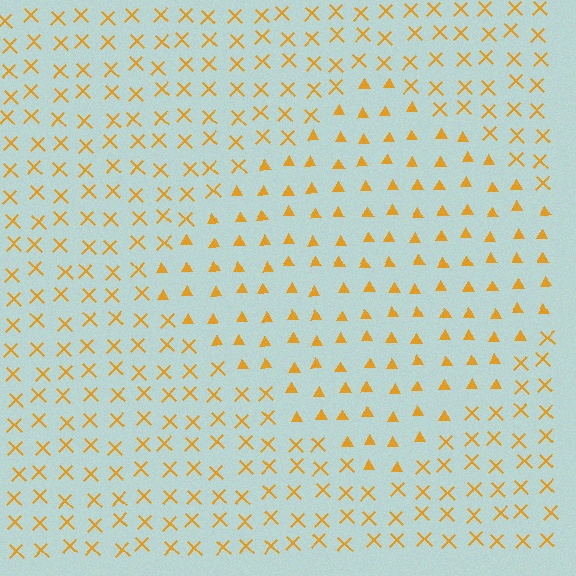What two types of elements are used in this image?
The image uses triangles inside the diamond region and X marks outside it.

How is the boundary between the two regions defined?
The boundary is defined by a change in element shape: triangles inside vs. X marks outside. All elements share the same color and spacing.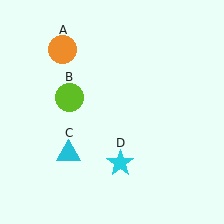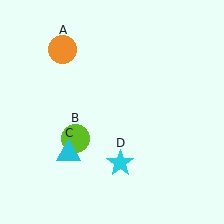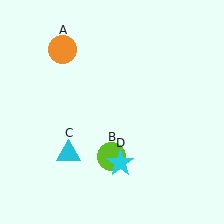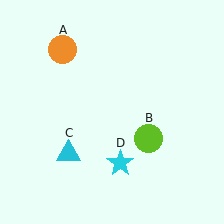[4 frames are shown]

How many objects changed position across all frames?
1 object changed position: lime circle (object B).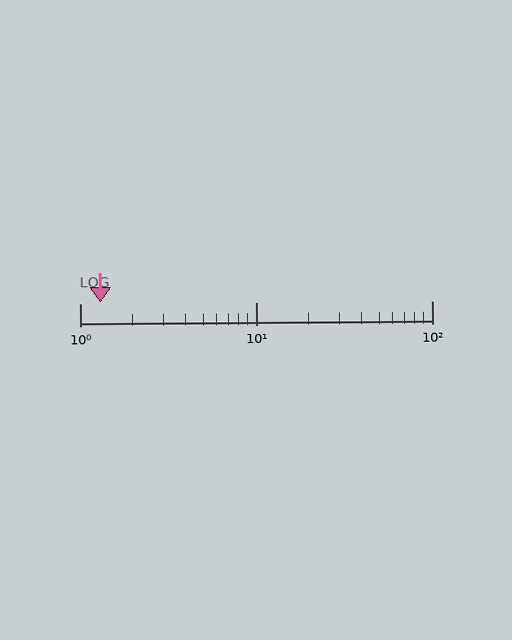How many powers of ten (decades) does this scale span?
The scale spans 2 decades, from 1 to 100.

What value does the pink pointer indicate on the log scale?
The pointer indicates approximately 1.3.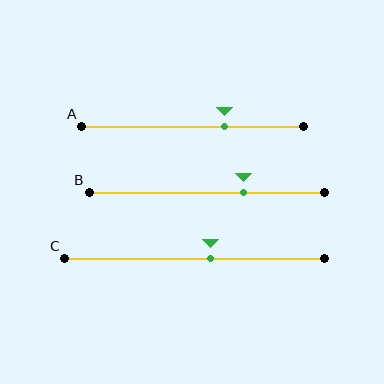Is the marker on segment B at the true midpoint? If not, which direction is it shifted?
No, the marker on segment B is shifted to the right by about 16% of the segment length.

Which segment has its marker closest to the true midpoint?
Segment C has its marker closest to the true midpoint.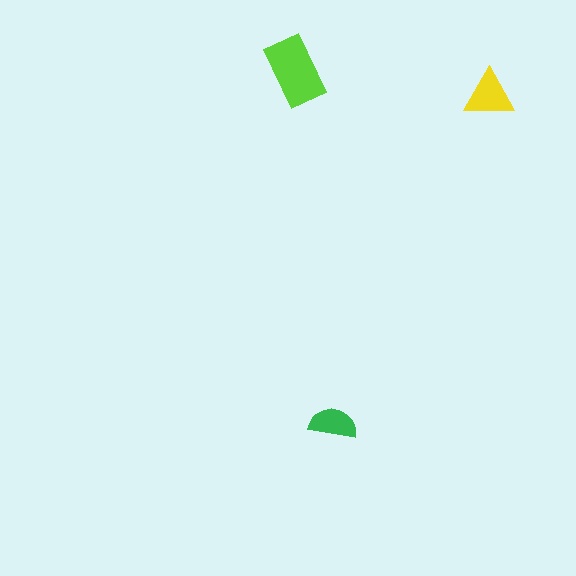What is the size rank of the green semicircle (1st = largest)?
3rd.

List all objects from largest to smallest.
The lime rectangle, the yellow triangle, the green semicircle.